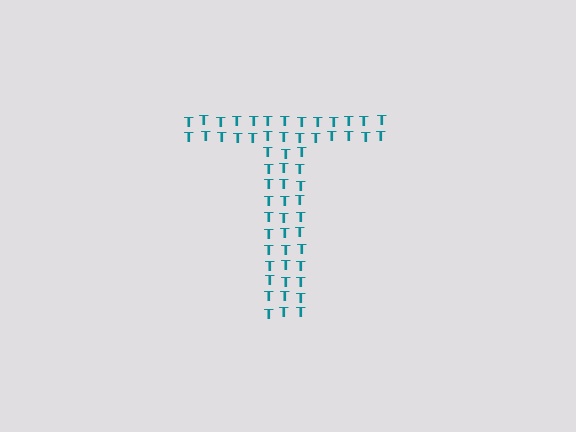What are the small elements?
The small elements are letter T's.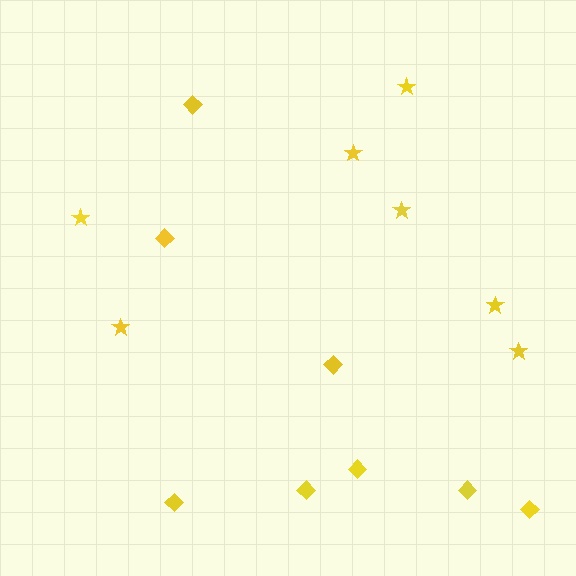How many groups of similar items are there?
There are 2 groups: one group of stars (7) and one group of diamonds (8).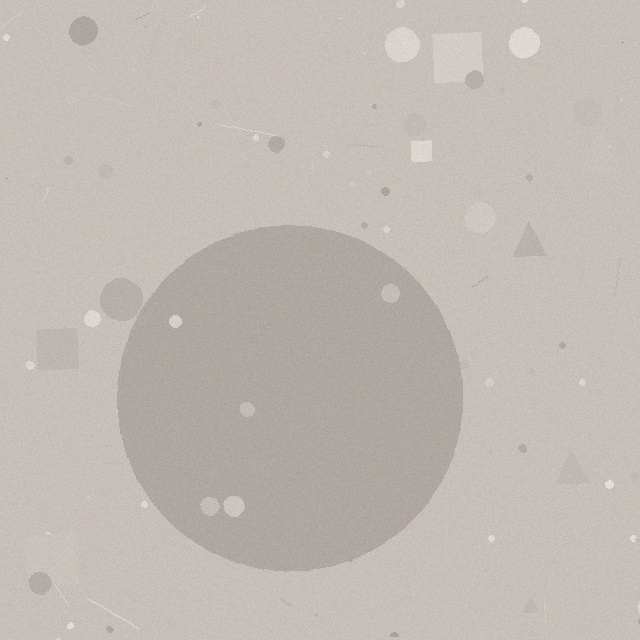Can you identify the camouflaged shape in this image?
The camouflaged shape is a circle.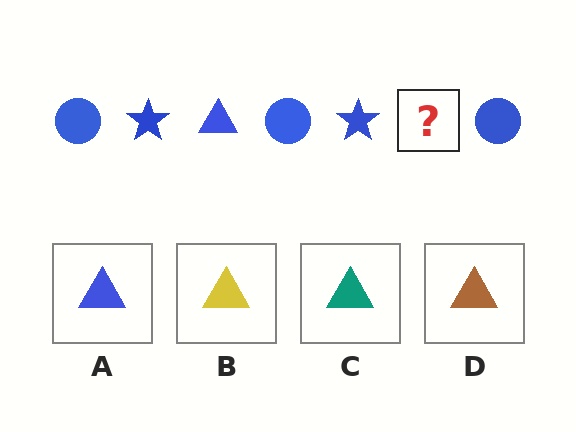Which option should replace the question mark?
Option A.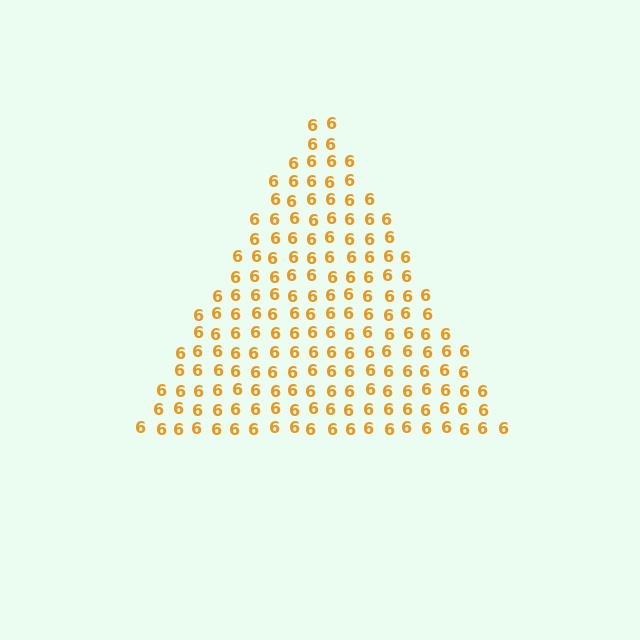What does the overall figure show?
The overall figure shows a triangle.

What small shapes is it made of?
It is made of small digit 6's.